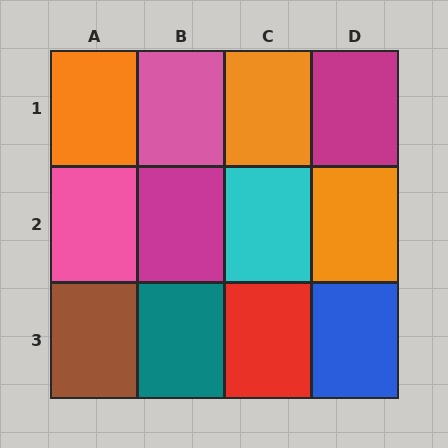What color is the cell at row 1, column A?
Orange.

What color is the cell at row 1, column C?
Orange.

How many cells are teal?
1 cell is teal.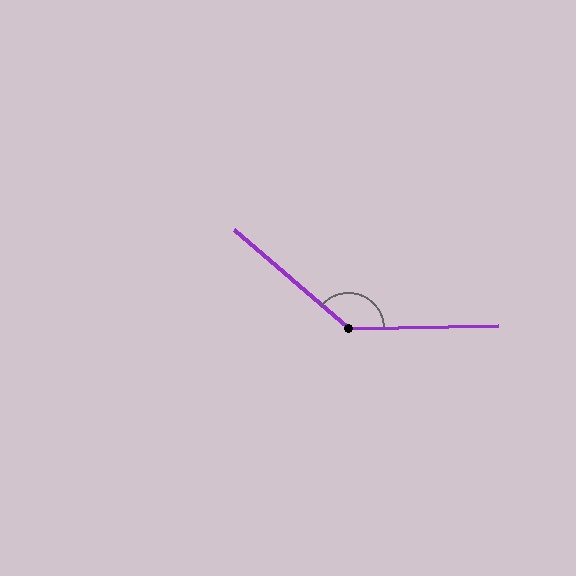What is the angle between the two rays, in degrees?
Approximately 138 degrees.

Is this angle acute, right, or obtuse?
It is obtuse.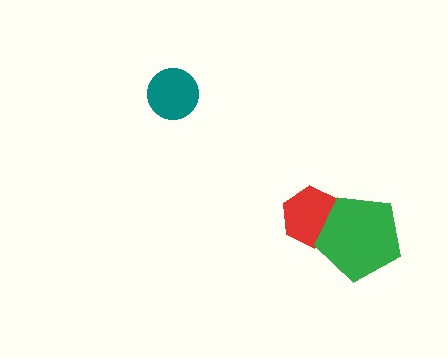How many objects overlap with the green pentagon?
1 object overlaps with the green pentagon.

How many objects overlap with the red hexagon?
1 object overlaps with the red hexagon.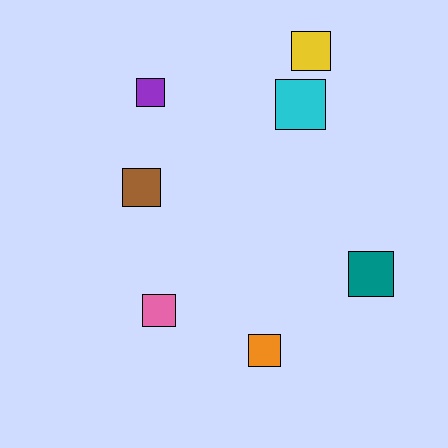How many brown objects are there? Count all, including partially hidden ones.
There is 1 brown object.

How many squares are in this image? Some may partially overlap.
There are 7 squares.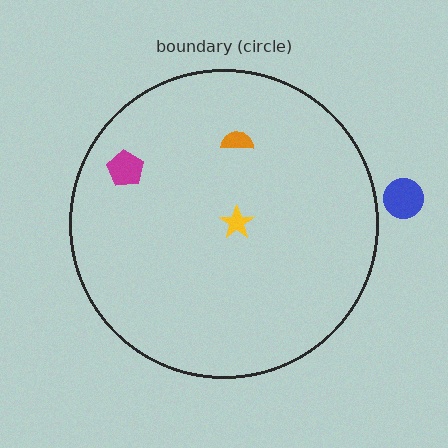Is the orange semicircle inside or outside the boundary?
Inside.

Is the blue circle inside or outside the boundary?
Outside.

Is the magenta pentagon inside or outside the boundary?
Inside.